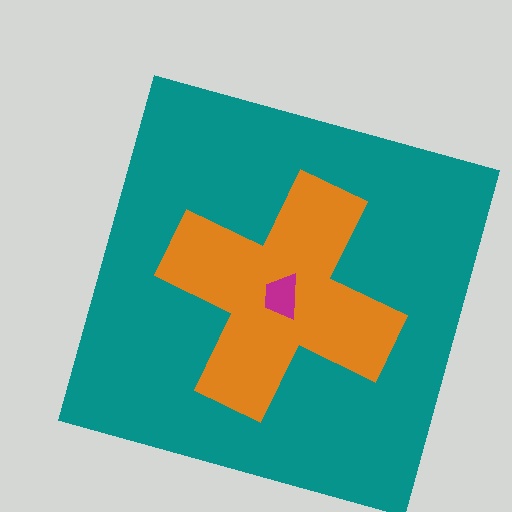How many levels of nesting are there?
3.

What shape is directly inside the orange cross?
The magenta trapezoid.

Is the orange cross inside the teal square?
Yes.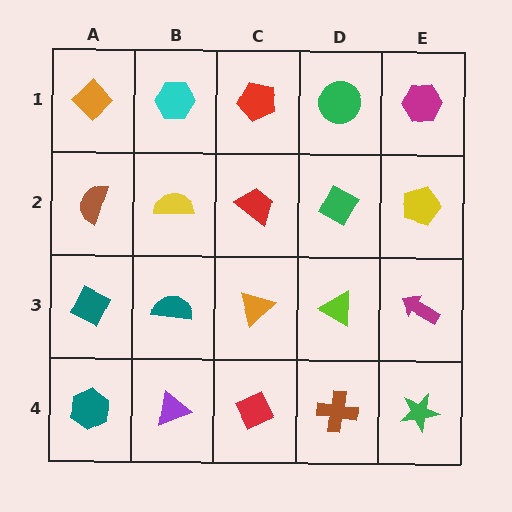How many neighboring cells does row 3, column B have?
4.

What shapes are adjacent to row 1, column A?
A brown semicircle (row 2, column A), a cyan hexagon (row 1, column B).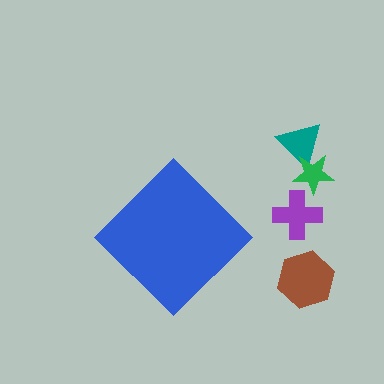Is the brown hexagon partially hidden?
No, the brown hexagon is fully visible.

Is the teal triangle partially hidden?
No, the teal triangle is fully visible.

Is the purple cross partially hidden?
No, the purple cross is fully visible.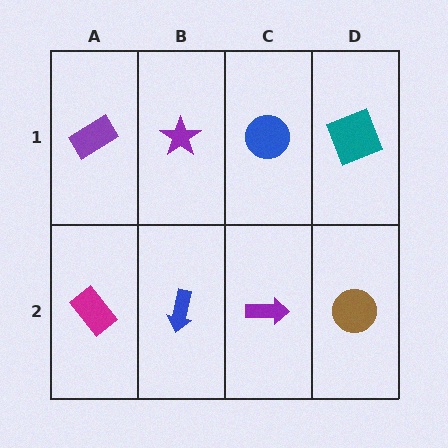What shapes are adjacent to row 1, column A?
A magenta rectangle (row 2, column A), a purple star (row 1, column B).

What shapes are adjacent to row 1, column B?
A blue arrow (row 2, column B), a purple rectangle (row 1, column A), a blue circle (row 1, column C).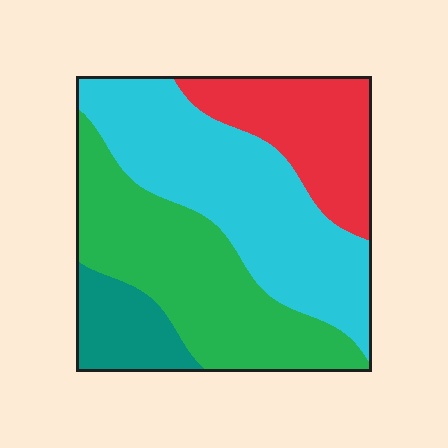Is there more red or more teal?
Red.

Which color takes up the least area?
Teal, at roughly 10%.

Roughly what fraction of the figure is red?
Red takes up about one fifth (1/5) of the figure.